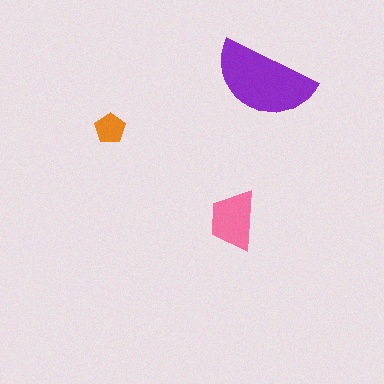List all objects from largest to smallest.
The purple semicircle, the pink trapezoid, the orange pentagon.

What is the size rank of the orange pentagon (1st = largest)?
3rd.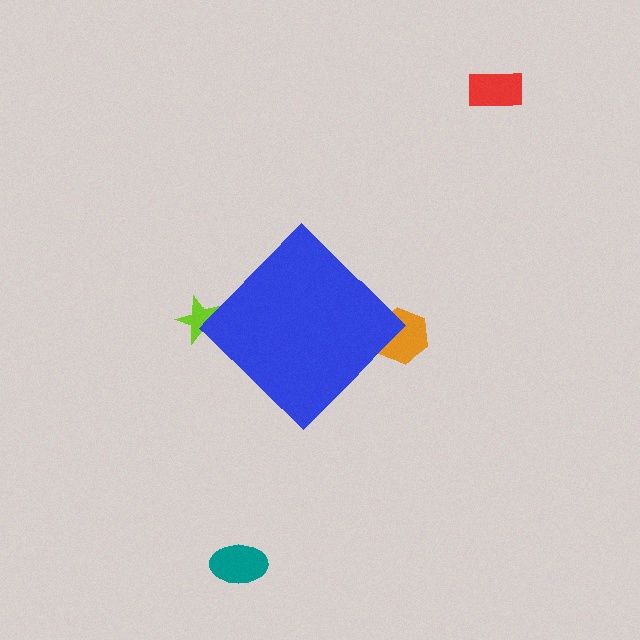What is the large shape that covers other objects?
A blue diamond.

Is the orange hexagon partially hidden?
Yes, the orange hexagon is partially hidden behind the blue diamond.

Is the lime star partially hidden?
Yes, the lime star is partially hidden behind the blue diamond.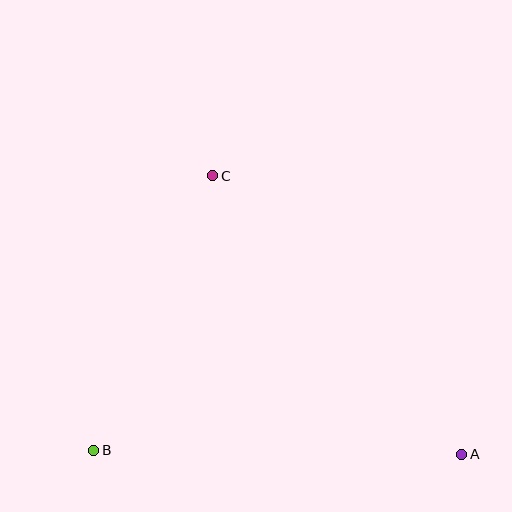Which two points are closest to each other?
Points B and C are closest to each other.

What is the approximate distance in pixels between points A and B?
The distance between A and B is approximately 368 pixels.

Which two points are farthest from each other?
Points A and C are farthest from each other.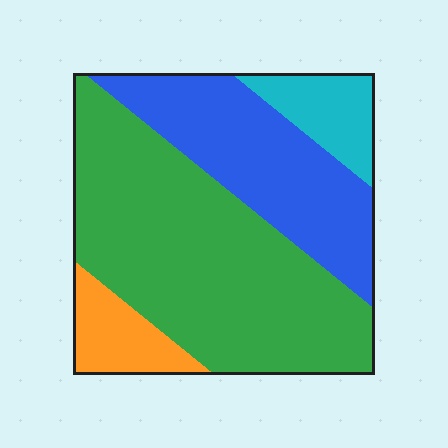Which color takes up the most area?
Green, at roughly 55%.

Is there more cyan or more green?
Green.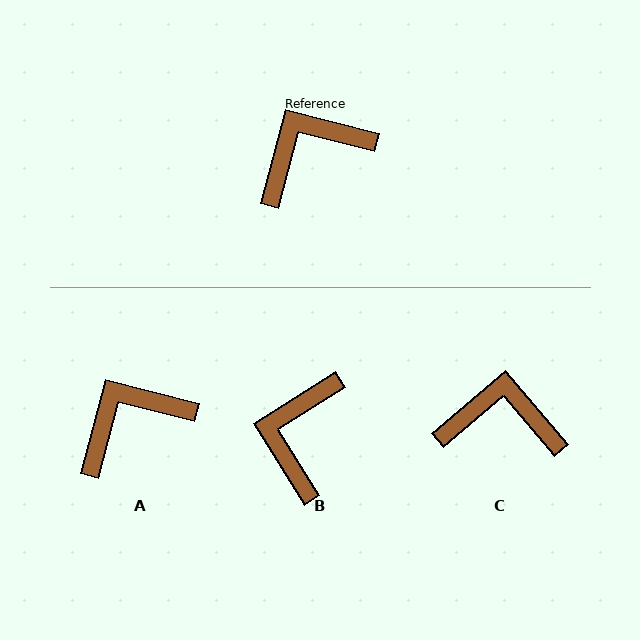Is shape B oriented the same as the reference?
No, it is off by about 46 degrees.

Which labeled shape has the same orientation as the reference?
A.